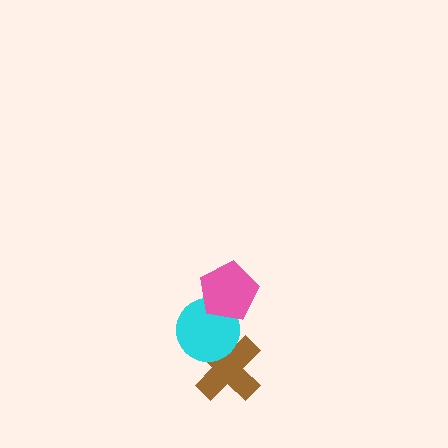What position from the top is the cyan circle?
The cyan circle is 2nd from the top.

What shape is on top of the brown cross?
The cyan circle is on top of the brown cross.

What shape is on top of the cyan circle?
The pink pentagon is on top of the cyan circle.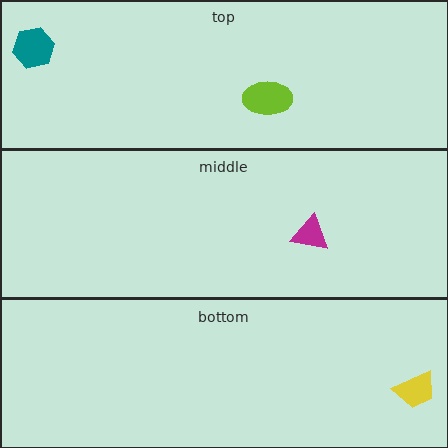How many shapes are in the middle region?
1.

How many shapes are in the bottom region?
1.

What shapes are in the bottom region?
The yellow trapezoid.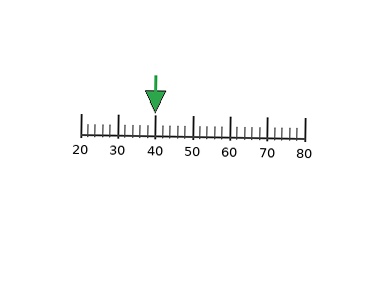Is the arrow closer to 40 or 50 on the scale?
The arrow is closer to 40.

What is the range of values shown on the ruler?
The ruler shows values from 20 to 80.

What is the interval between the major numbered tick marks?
The major tick marks are spaced 10 units apart.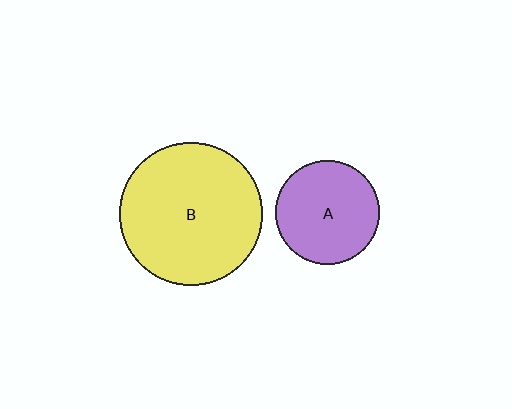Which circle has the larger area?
Circle B (yellow).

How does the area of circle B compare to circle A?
Approximately 1.9 times.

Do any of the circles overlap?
No, none of the circles overlap.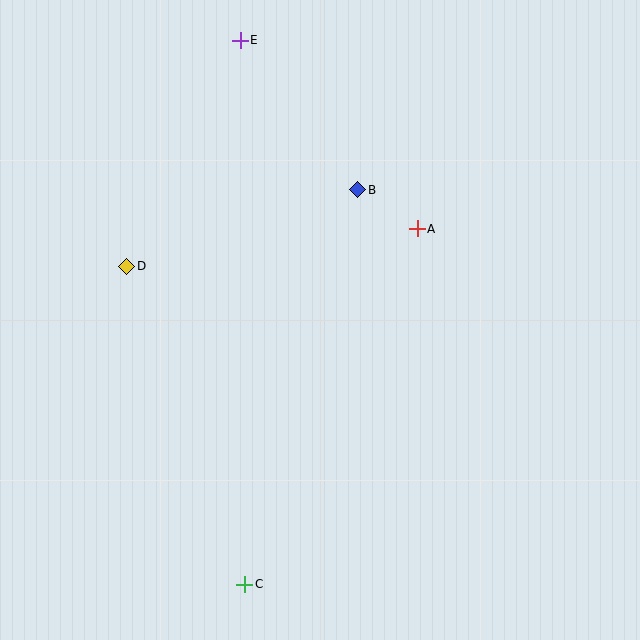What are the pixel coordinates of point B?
Point B is at (358, 190).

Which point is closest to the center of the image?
Point A at (417, 229) is closest to the center.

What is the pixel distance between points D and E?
The distance between D and E is 253 pixels.